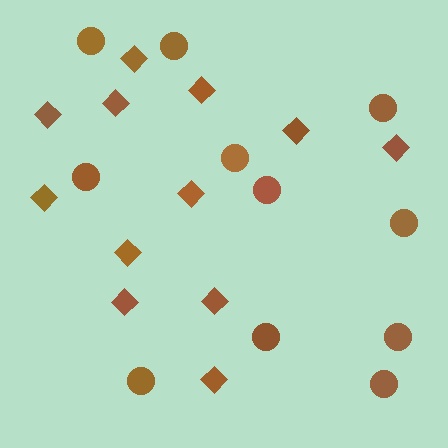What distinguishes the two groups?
There are 2 groups: one group of diamonds (12) and one group of circles (11).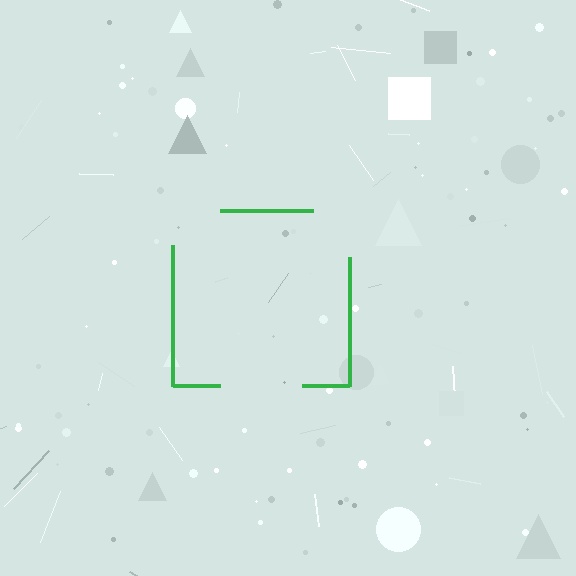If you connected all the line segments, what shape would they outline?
They would outline a square.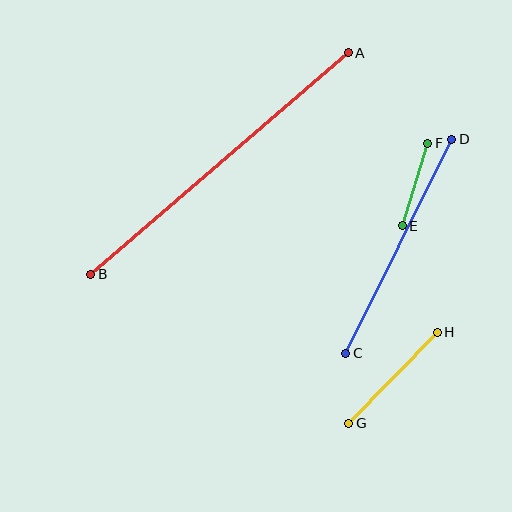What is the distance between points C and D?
The distance is approximately 239 pixels.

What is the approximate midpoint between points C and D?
The midpoint is at approximately (399, 246) pixels.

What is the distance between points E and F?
The distance is approximately 87 pixels.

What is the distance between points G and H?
The distance is approximately 127 pixels.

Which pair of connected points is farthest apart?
Points A and B are farthest apart.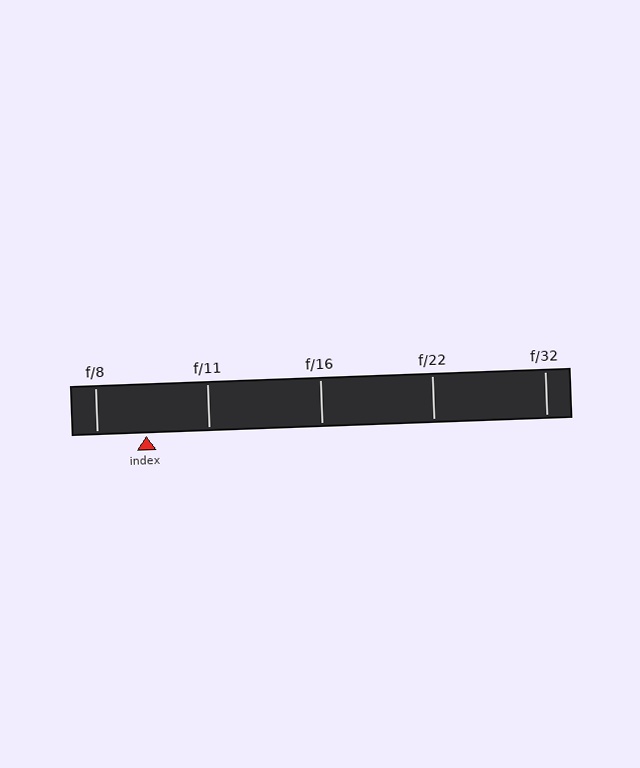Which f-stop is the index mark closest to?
The index mark is closest to f/8.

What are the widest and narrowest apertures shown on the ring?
The widest aperture shown is f/8 and the narrowest is f/32.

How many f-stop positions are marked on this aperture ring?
There are 5 f-stop positions marked.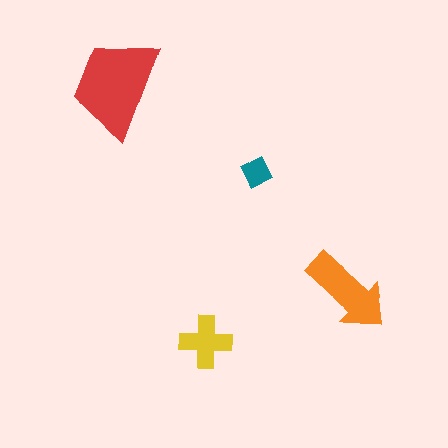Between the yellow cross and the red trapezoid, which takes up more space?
The red trapezoid.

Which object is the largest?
The red trapezoid.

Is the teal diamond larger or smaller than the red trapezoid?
Smaller.